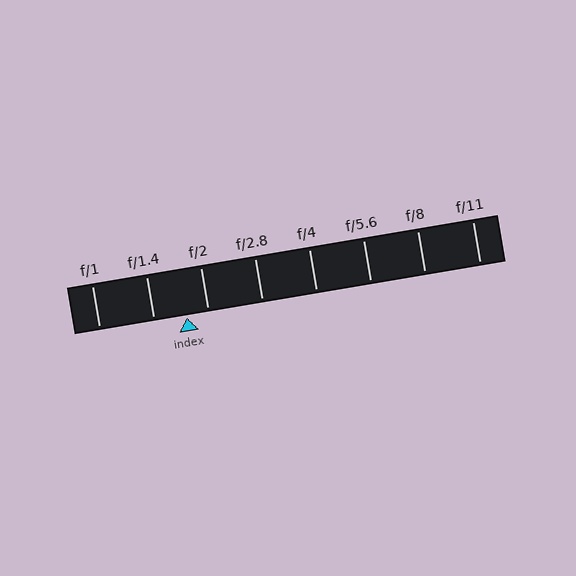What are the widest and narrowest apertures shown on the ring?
The widest aperture shown is f/1 and the narrowest is f/11.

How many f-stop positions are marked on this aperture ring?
There are 8 f-stop positions marked.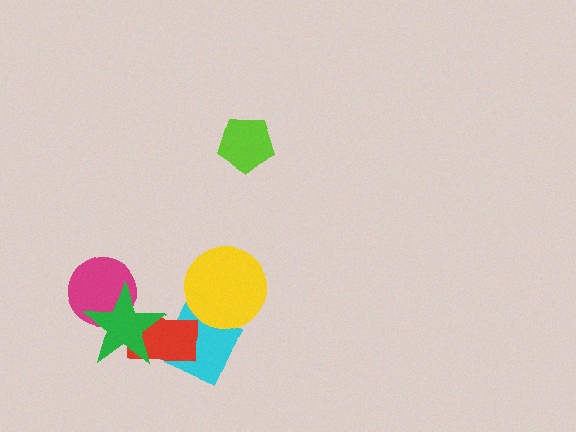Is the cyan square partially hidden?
Yes, it is partially covered by another shape.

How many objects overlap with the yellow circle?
1 object overlaps with the yellow circle.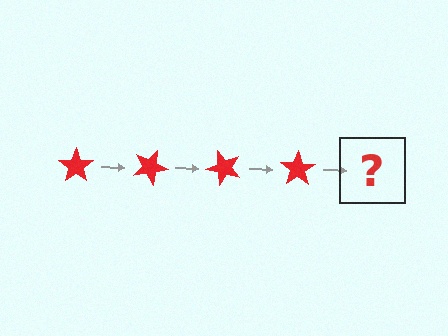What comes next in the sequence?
The next element should be a red star rotated 100 degrees.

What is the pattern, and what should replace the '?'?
The pattern is that the star rotates 25 degrees each step. The '?' should be a red star rotated 100 degrees.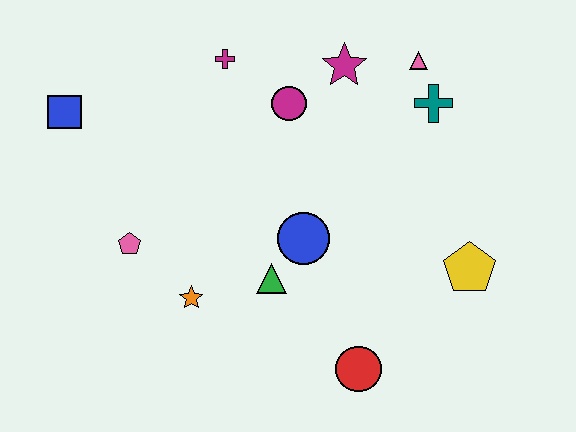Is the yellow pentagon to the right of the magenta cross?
Yes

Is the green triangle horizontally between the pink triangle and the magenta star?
No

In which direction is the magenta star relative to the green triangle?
The magenta star is above the green triangle.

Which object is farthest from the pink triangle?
The blue square is farthest from the pink triangle.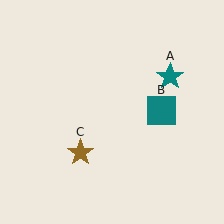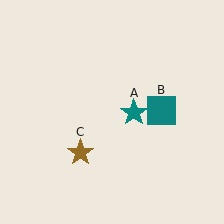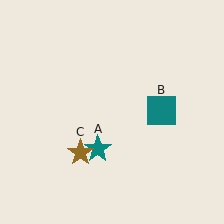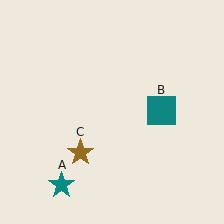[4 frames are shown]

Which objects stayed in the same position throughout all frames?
Teal square (object B) and brown star (object C) remained stationary.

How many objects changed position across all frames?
1 object changed position: teal star (object A).